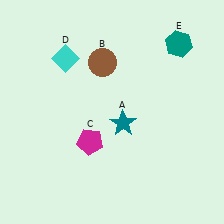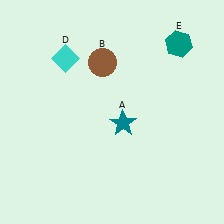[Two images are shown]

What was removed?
The magenta pentagon (C) was removed in Image 2.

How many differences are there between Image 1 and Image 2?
There is 1 difference between the two images.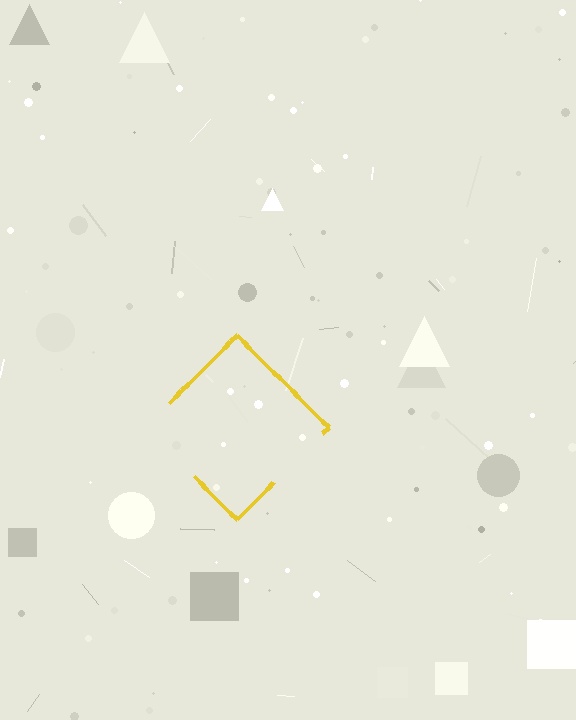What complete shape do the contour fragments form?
The contour fragments form a diamond.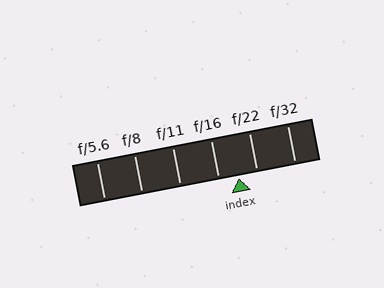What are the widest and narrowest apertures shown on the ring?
The widest aperture shown is f/5.6 and the narrowest is f/32.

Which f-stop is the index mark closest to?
The index mark is closest to f/22.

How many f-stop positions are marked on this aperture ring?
There are 6 f-stop positions marked.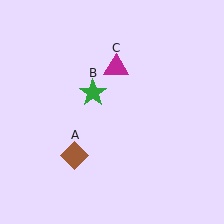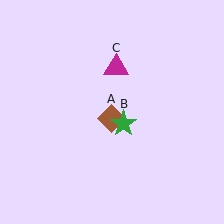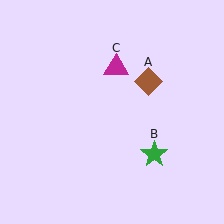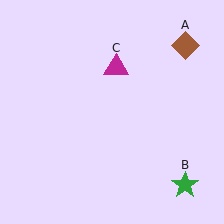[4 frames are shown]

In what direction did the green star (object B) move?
The green star (object B) moved down and to the right.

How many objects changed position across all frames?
2 objects changed position: brown diamond (object A), green star (object B).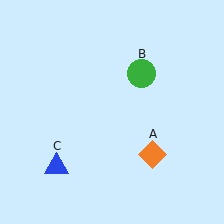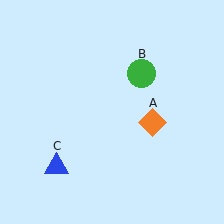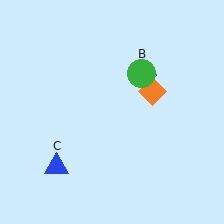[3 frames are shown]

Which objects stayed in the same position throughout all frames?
Green circle (object B) and blue triangle (object C) remained stationary.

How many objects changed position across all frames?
1 object changed position: orange diamond (object A).